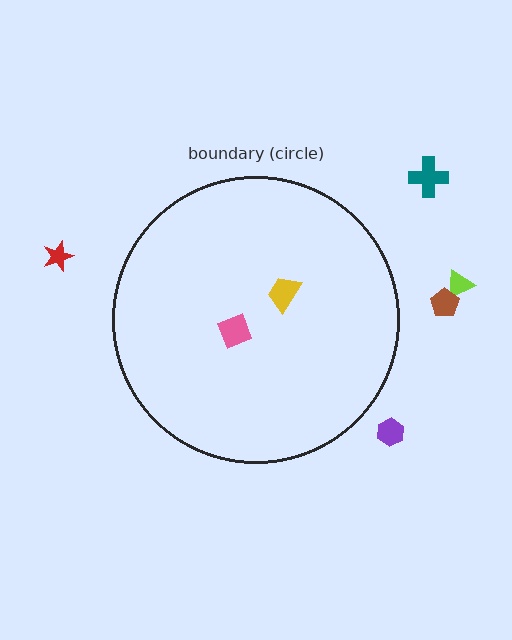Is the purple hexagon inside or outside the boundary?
Outside.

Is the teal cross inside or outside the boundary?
Outside.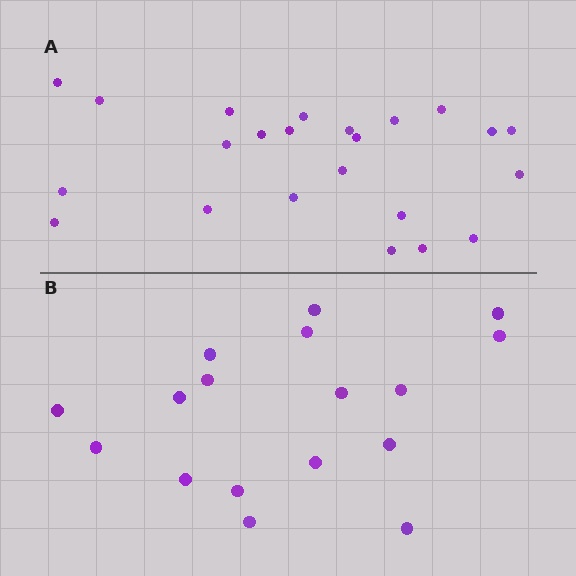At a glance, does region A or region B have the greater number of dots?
Region A (the top region) has more dots.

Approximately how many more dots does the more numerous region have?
Region A has about 6 more dots than region B.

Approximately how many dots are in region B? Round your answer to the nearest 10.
About 20 dots. (The exact count is 17, which rounds to 20.)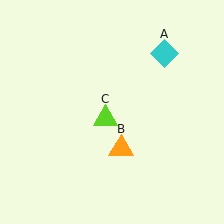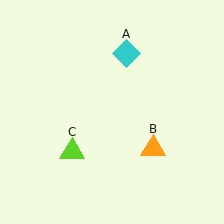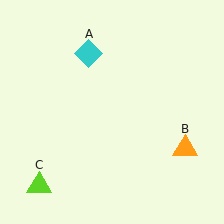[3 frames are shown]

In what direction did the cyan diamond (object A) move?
The cyan diamond (object A) moved left.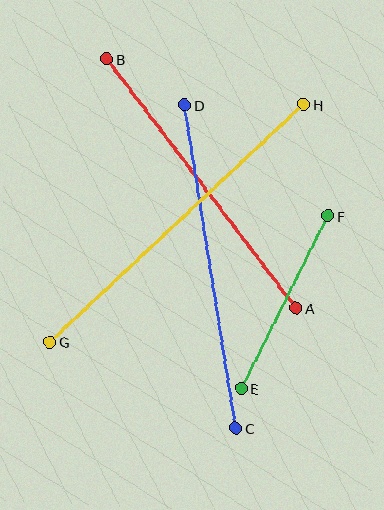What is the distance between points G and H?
The distance is approximately 348 pixels.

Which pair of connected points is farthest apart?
Points G and H are farthest apart.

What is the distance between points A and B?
The distance is approximately 313 pixels.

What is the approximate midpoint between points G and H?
The midpoint is at approximately (177, 223) pixels.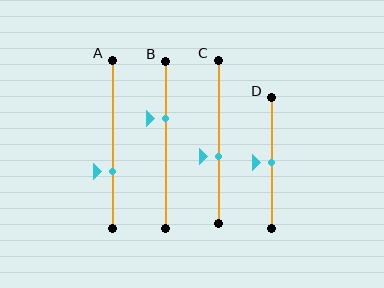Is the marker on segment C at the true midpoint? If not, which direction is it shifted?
No, the marker on segment C is shifted downward by about 9% of the segment length.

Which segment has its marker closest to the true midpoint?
Segment D has its marker closest to the true midpoint.